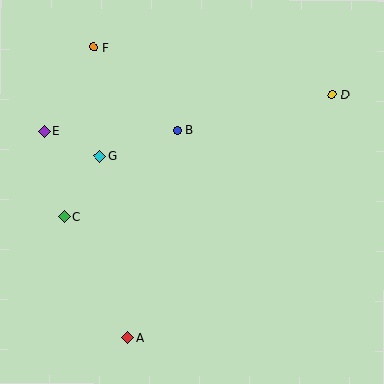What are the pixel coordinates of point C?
Point C is at (64, 217).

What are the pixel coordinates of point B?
Point B is at (178, 130).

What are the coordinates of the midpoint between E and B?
The midpoint between E and B is at (111, 131).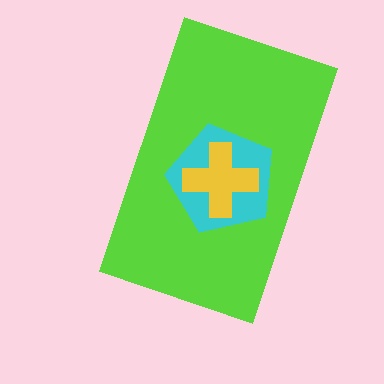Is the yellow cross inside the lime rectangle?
Yes.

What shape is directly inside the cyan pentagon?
The yellow cross.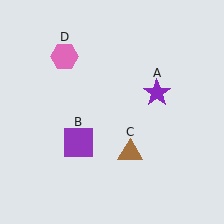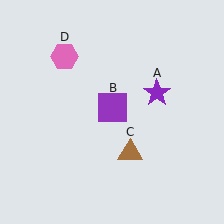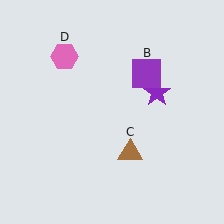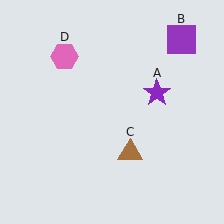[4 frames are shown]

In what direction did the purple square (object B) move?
The purple square (object B) moved up and to the right.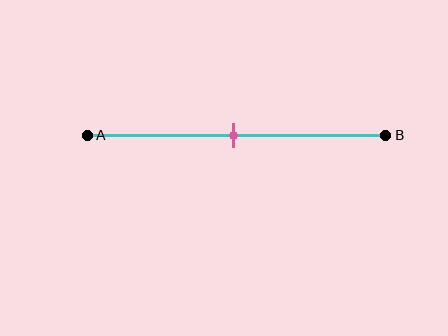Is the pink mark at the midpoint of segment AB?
Yes, the mark is approximately at the midpoint.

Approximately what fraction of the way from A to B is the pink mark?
The pink mark is approximately 50% of the way from A to B.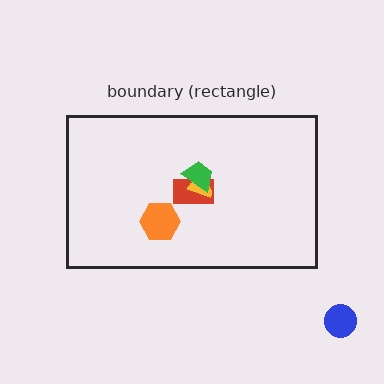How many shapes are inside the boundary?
4 inside, 1 outside.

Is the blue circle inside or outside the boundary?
Outside.